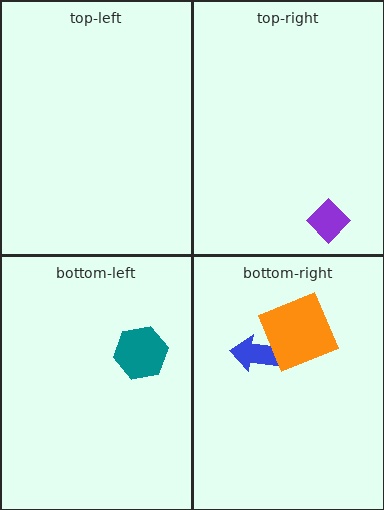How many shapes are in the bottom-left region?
1.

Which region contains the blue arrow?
The bottom-right region.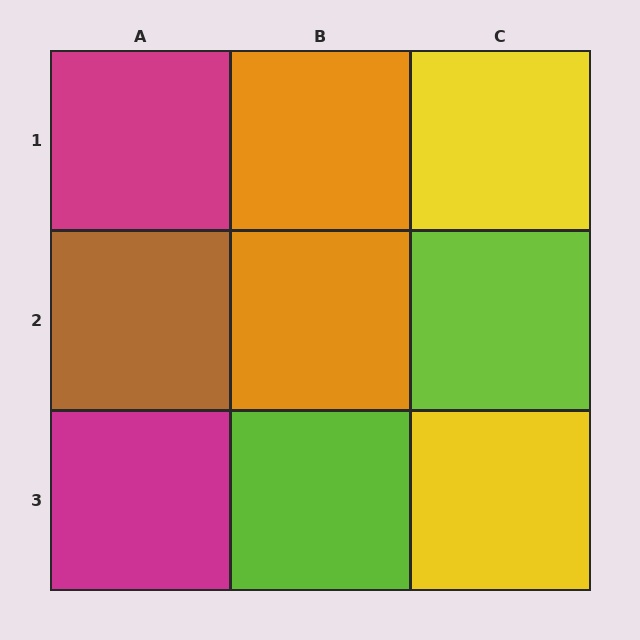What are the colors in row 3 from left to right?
Magenta, lime, yellow.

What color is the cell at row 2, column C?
Lime.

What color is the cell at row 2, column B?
Orange.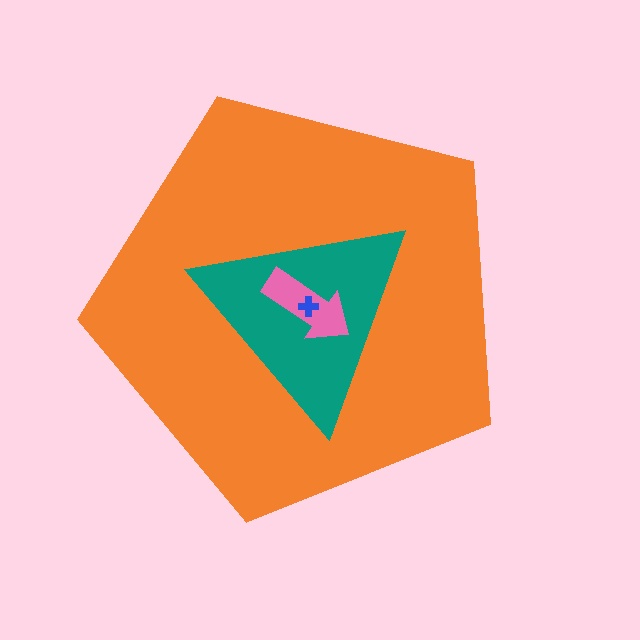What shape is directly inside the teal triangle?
The pink arrow.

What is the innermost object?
The blue cross.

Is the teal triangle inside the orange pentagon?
Yes.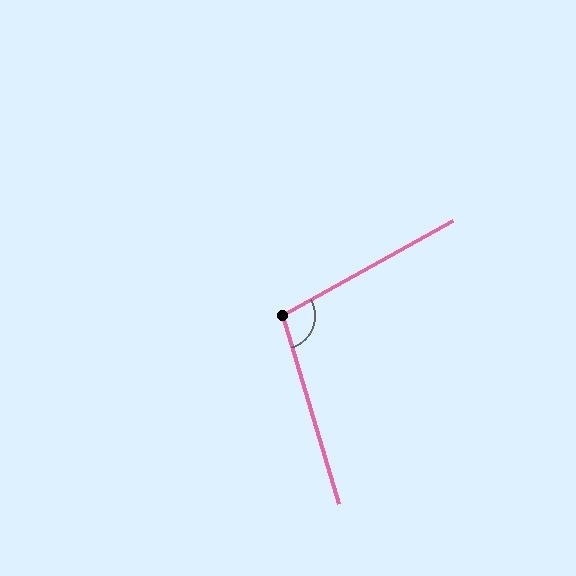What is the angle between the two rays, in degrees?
Approximately 103 degrees.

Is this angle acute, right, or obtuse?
It is obtuse.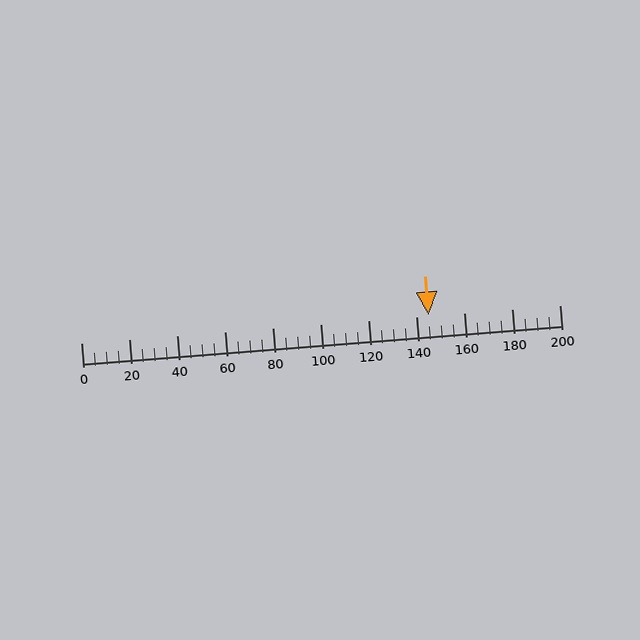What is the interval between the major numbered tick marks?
The major tick marks are spaced 20 units apart.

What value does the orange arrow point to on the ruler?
The orange arrow points to approximately 145.